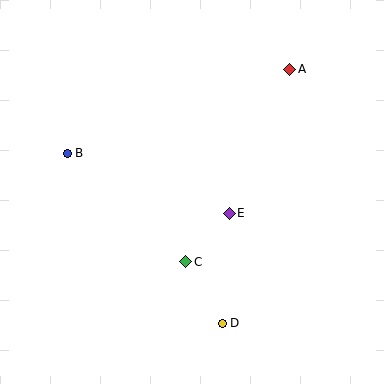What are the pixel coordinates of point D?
Point D is at (222, 323).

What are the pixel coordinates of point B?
Point B is at (67, 153).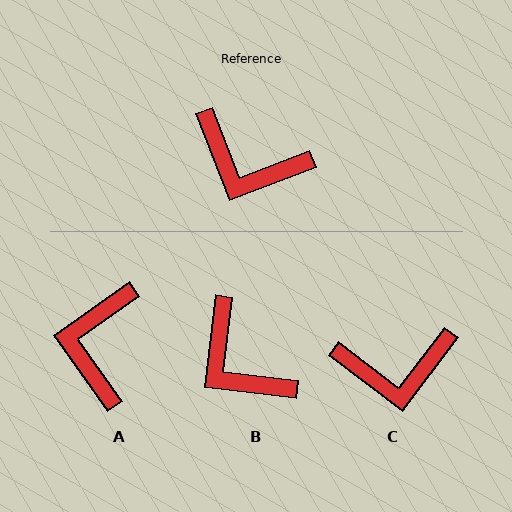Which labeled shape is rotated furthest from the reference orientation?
A, about 76 degrees away.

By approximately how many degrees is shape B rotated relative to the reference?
Approximately 28 degrees clockwise.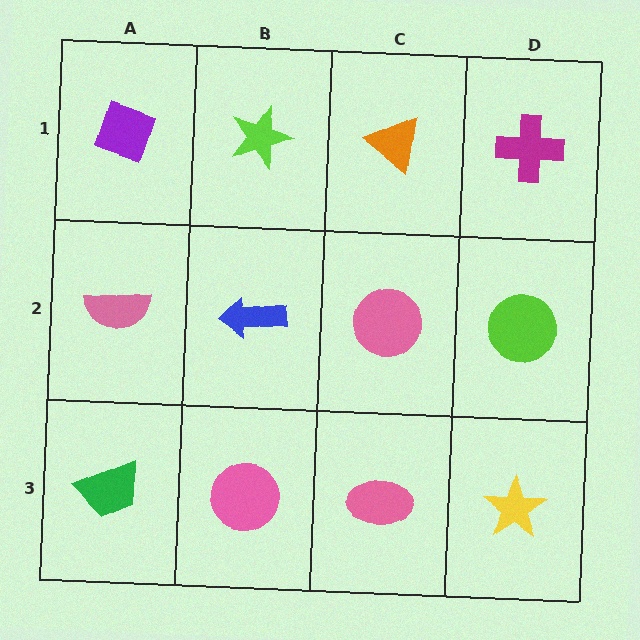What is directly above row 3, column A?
A pink semicircle.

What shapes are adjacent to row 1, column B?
A blue arrow (row 2, column B), a purple diamond (row 1, column A), an orange triangle (row 1, column C).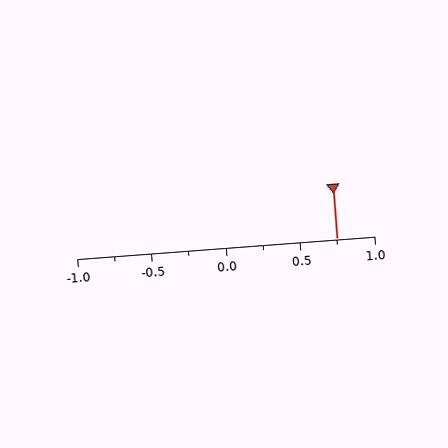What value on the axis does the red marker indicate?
The marker indicates approximately 0.75.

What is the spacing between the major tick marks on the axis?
The major ticks are spaced 0.5 apart.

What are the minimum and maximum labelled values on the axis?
The axis runs from -1.0 to 1.0.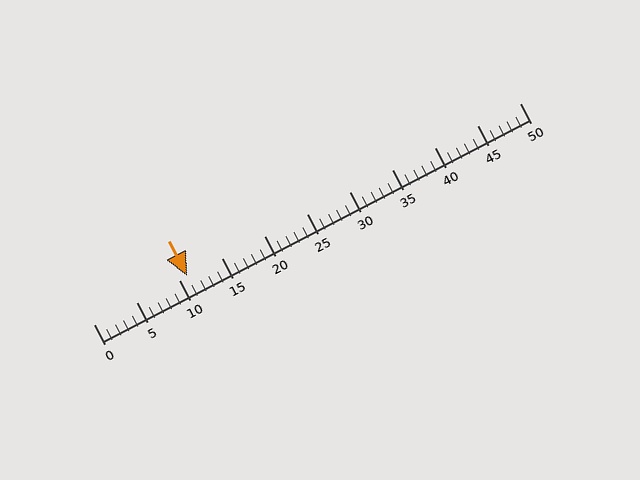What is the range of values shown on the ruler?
The ruler shows values from 0 to 50.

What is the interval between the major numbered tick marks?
The major tick marks are spaced 5 units apart.